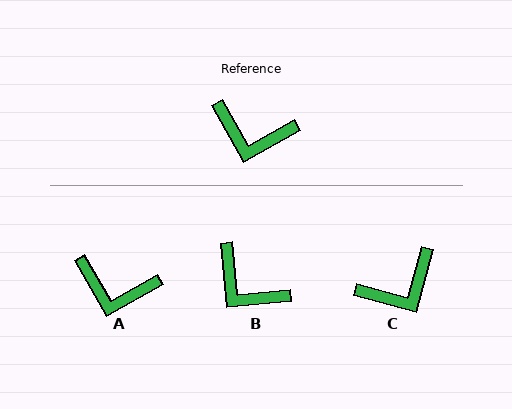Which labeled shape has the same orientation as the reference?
A.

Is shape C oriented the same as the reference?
No, it is off by about 46 degrees.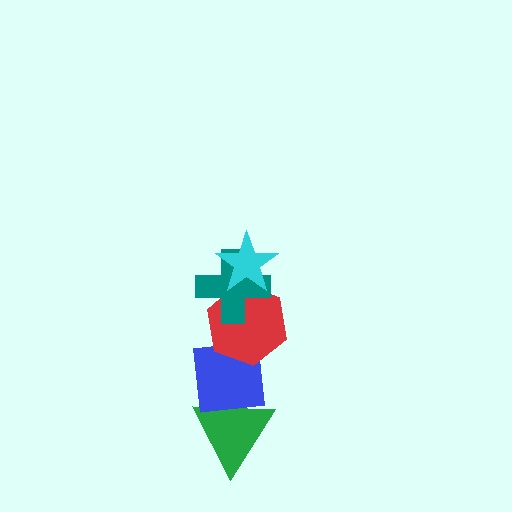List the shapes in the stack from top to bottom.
From top to bottom: the cyan star, the teal cross, the red hexagon, the blue square, the green triangle.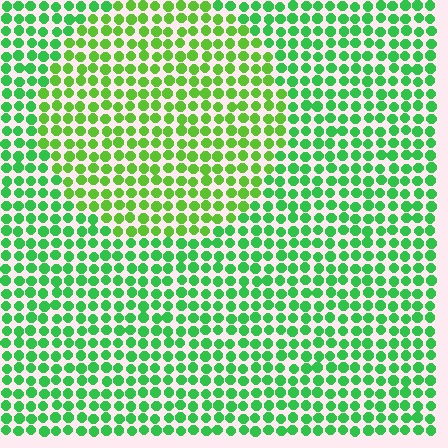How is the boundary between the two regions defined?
The boundary is defined purely by a slight shift in hue (about 28 degrees). Spacing, size, and orientation are identical on both sides.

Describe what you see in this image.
The image is filled with small green elements in a uniform arrangement. A circle-shaped region is visible where the elements are tinted to a slightly different hue, forming a subtle color boundary.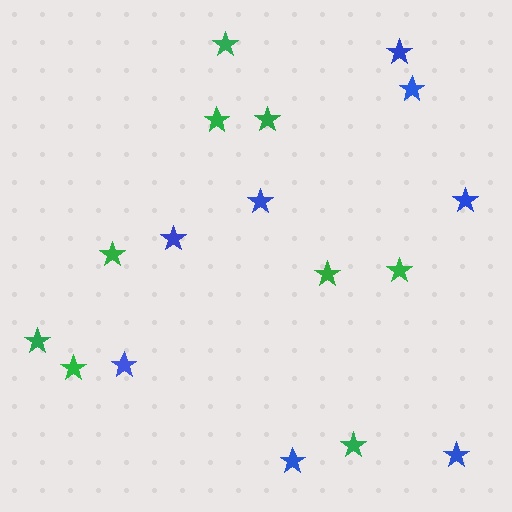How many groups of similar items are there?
There are 2 groups: one group of green stars (9) and one group of blue stars (8).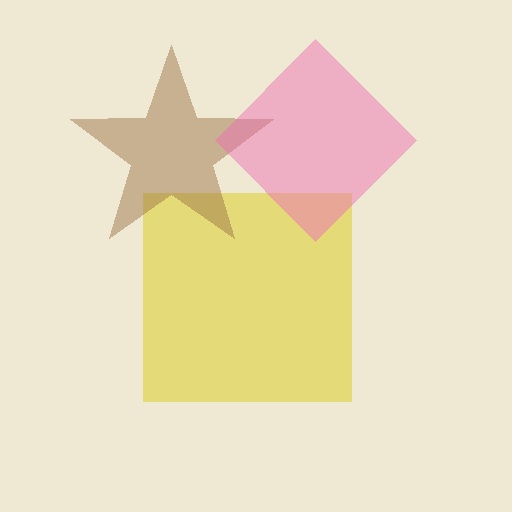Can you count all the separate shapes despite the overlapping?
Yes, there are 3 separate shapes.